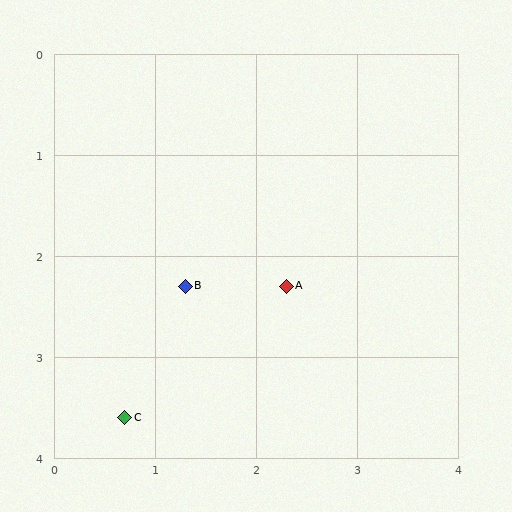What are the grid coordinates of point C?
Point C is at approximately (0.7, 3.6).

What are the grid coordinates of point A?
Point A is at approximately (2.3, 2.3).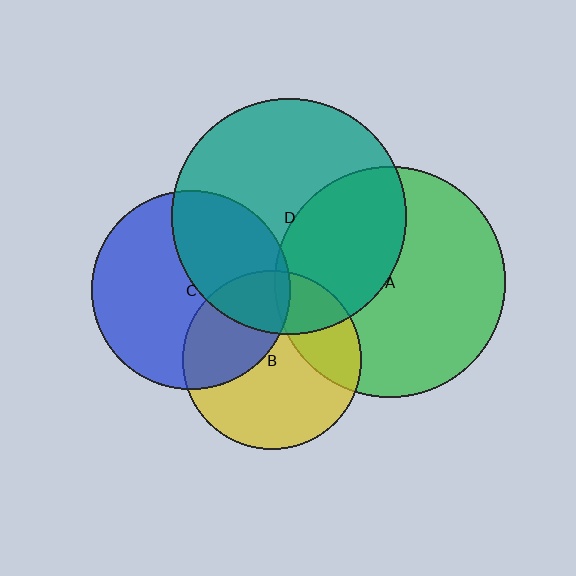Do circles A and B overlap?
Yes.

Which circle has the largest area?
Circle D (teal).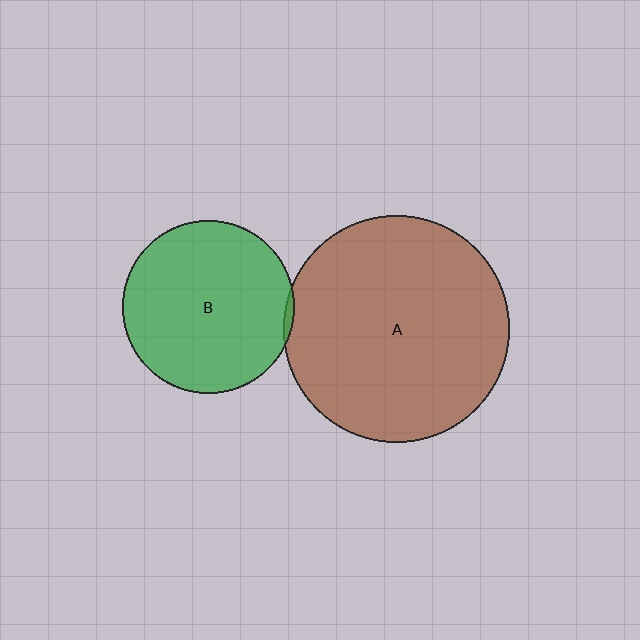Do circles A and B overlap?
Yes.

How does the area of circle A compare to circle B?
Approximately 1.7 times.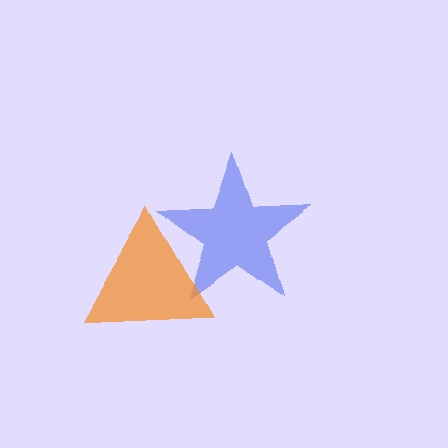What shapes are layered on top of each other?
The layered shapes are: a blue star, an orange triangle.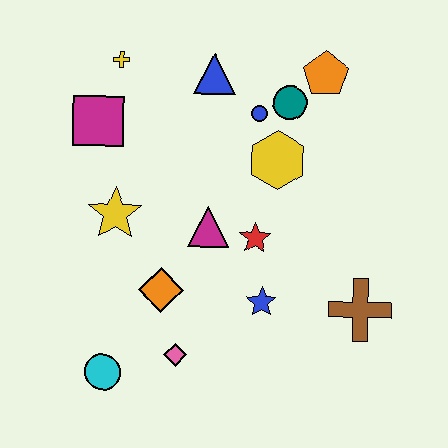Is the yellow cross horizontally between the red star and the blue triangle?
No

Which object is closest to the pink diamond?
The orange diamond is closest to the pink diamond.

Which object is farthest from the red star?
The yellow cross is farthest from the red star.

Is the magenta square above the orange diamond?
Yes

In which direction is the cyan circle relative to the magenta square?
The cyan circle is below the magenta square.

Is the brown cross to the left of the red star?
No